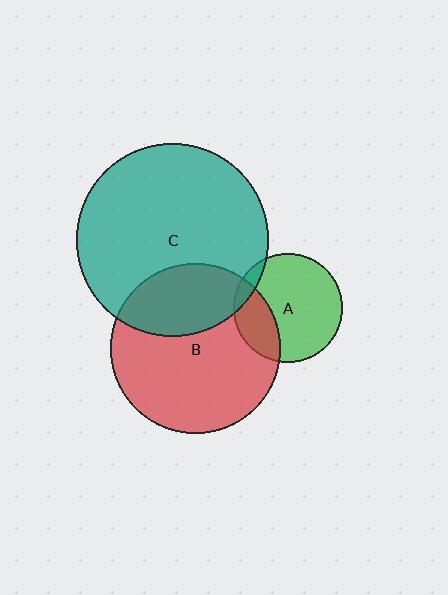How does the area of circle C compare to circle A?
Approximately 3.1 times.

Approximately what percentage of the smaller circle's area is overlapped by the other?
Approximately 25%.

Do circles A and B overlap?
Yes.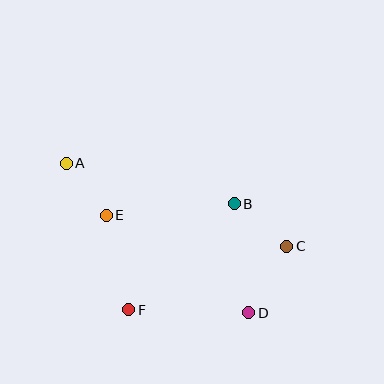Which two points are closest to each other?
Points A and E are closest to each other.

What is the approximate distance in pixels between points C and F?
The distance between C and F is approximately 170 pixels.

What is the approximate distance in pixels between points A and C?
The distance between A and C is approximately 235 pixels.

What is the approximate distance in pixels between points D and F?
The distance between D and F is approximately 120 pixels.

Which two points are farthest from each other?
Points A and D are farthest from each other.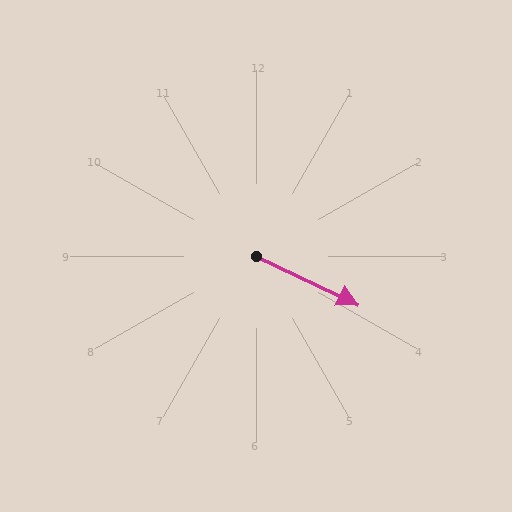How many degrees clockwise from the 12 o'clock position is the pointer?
Approximately 115 degrees.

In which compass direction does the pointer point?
Southeast.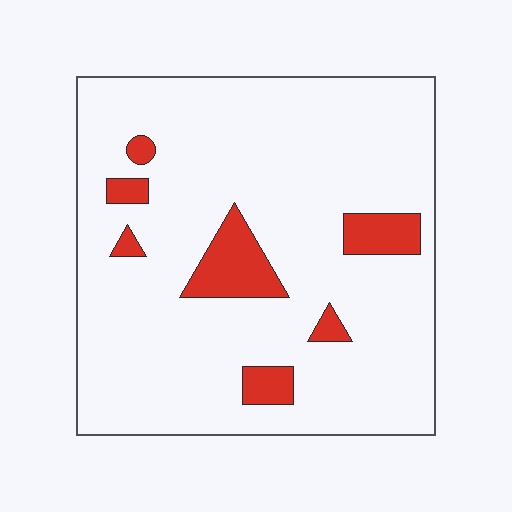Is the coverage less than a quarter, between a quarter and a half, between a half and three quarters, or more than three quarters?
Less than a quarter.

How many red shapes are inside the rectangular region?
7.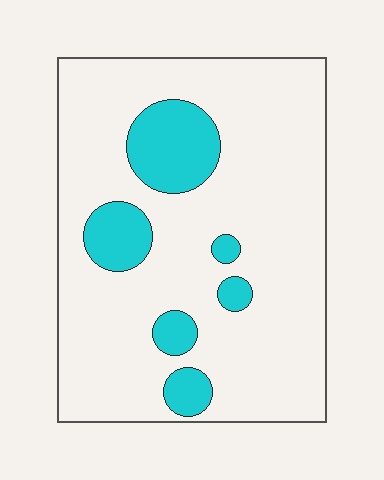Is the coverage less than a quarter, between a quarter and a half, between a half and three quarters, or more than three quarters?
Less than a quarter.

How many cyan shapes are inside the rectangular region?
6.